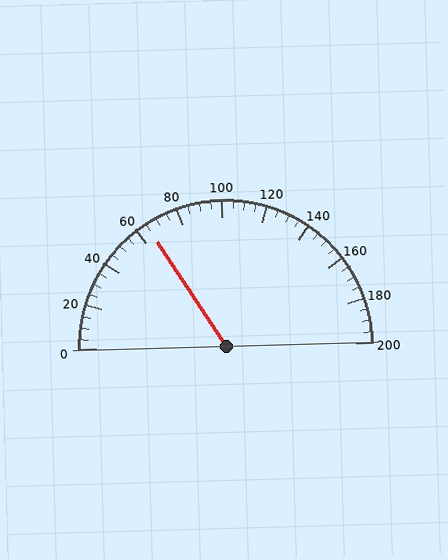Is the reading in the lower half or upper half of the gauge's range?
The reading is in the lower half of the range (0 to 200).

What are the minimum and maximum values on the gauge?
The gauge ranges from 0 to 200.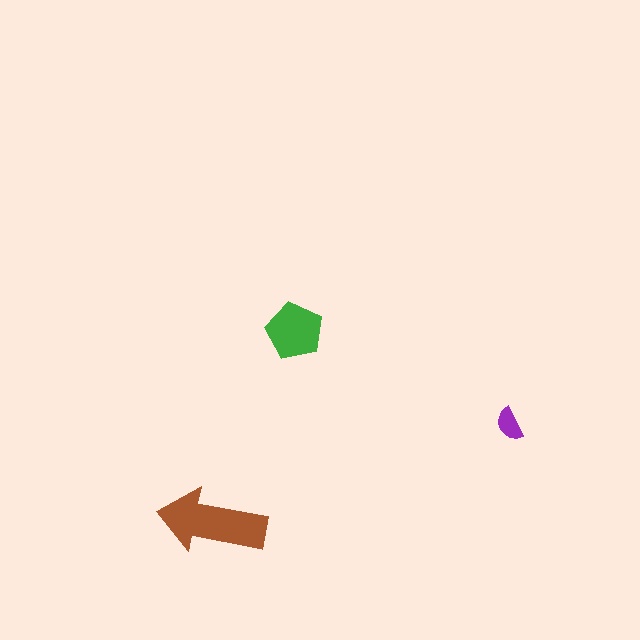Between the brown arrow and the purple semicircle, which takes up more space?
The brown arrow.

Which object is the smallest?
The purple semicircle.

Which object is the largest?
The brown arrow.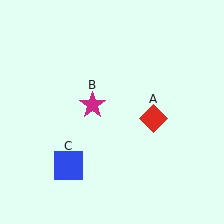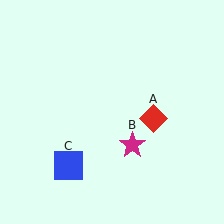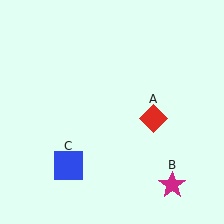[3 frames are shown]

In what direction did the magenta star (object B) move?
The magenta star (object B) moved down and to the right.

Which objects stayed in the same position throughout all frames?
Red diamond (object A) and blue square (object C) remained stationary.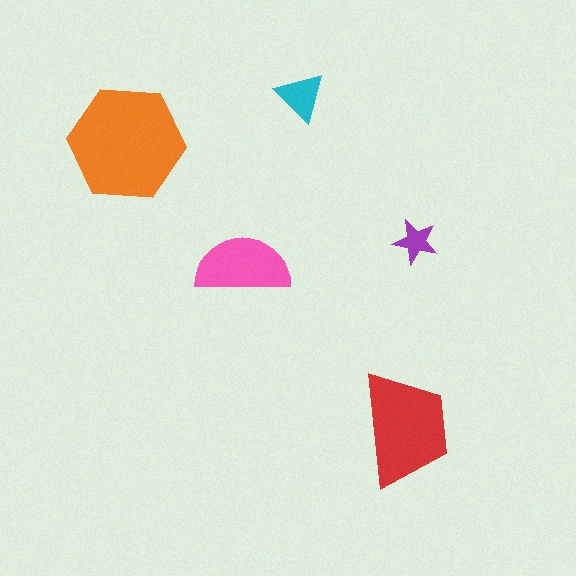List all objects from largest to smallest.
The orange hexagon, the red trapezoid, the pink semicircle, the cyan triangle, the purple star.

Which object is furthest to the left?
The orange hexagon is leftmost.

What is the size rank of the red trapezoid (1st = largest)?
2nd.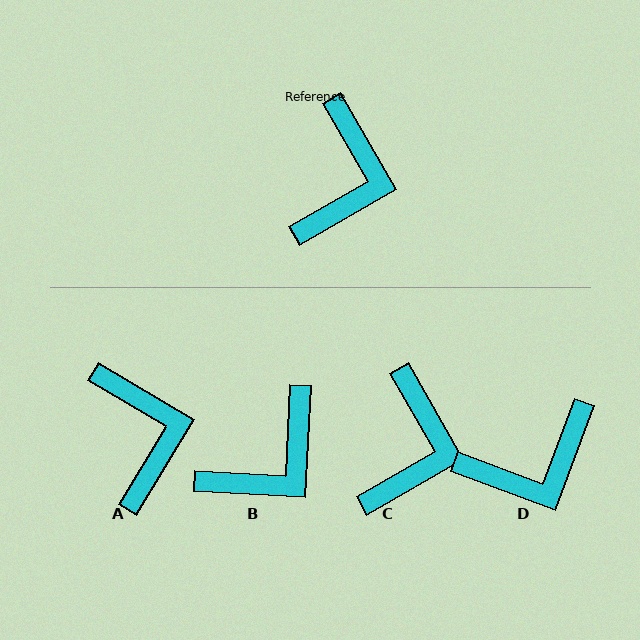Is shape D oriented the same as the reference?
No, it is off by about 50 degrees.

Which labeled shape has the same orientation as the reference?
C.